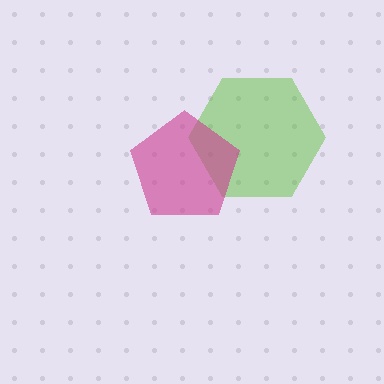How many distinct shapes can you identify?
There are 2 distinct shapes: a lime hexagon, a magenta pentagon.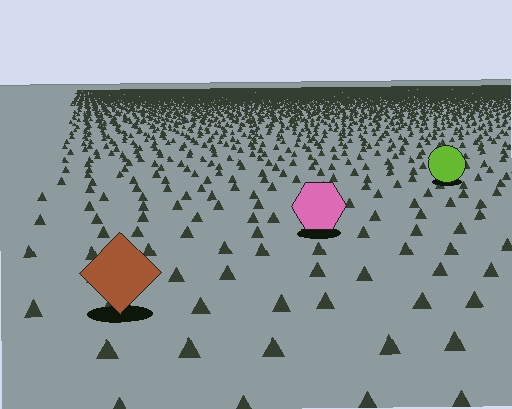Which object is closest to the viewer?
The brown diamond is closest. The texture marks near it are larger and more spread out.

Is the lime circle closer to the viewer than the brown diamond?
No. The brown diamond is closer — you can tell from the texture gradient: the ground texture is coarser near it.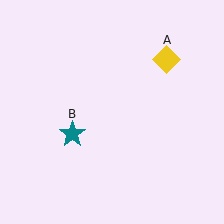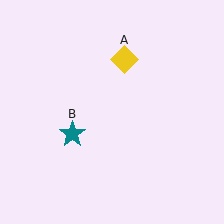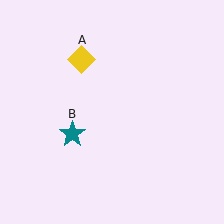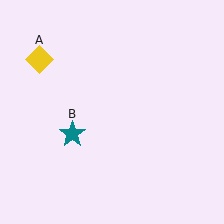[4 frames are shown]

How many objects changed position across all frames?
1 object changed position: yellow diamond (object A).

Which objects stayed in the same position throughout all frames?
Teal star (object B) remained stationary.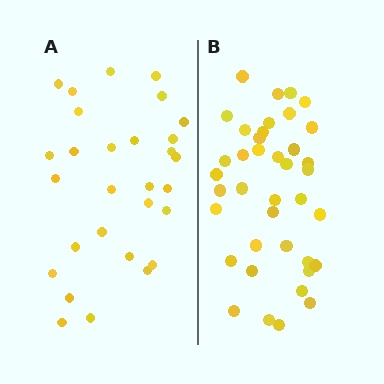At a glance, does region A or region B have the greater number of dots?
Region B (the right region) has more dots.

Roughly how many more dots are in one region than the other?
Region B has roughly 10 or so more dots than region A.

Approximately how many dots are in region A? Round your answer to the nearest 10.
About 30 dots. (The exact count is 29, which rounds to 30.)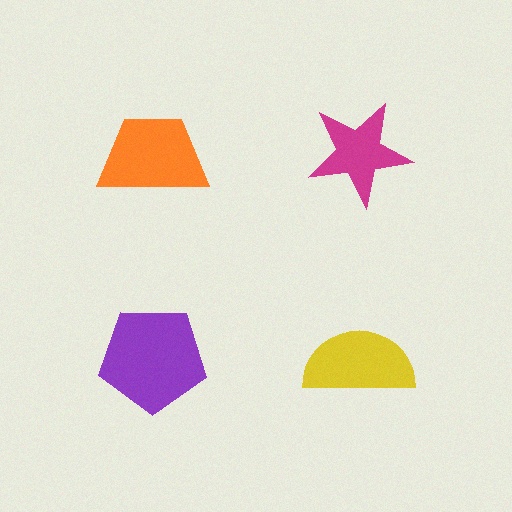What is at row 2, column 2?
A yellow semicircle.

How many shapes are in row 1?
2 shapes.